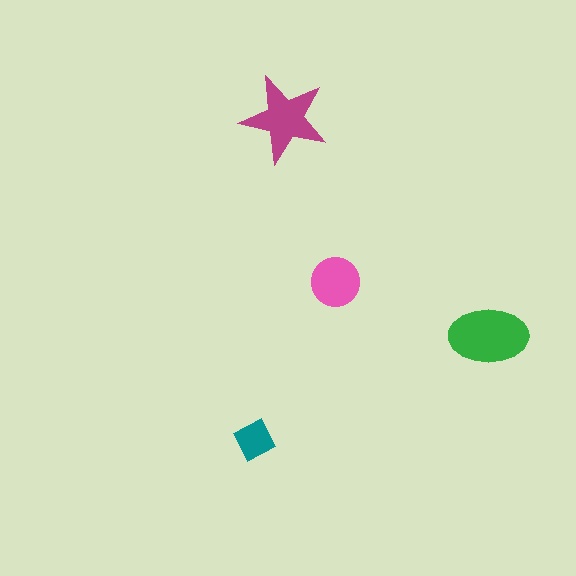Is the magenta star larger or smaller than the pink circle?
Larger.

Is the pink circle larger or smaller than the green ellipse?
Smaller.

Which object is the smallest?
The teal diamond.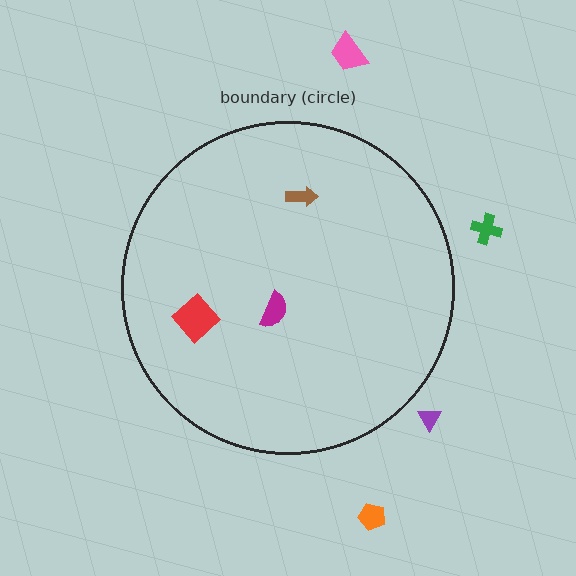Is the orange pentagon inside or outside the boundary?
Outside.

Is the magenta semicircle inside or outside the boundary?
Inside.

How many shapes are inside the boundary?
3 inside, 4 outside.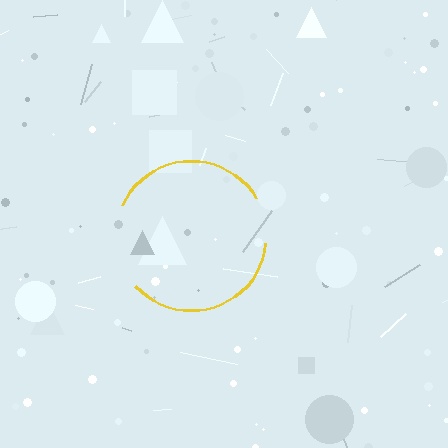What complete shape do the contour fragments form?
The contour fragments form a circle.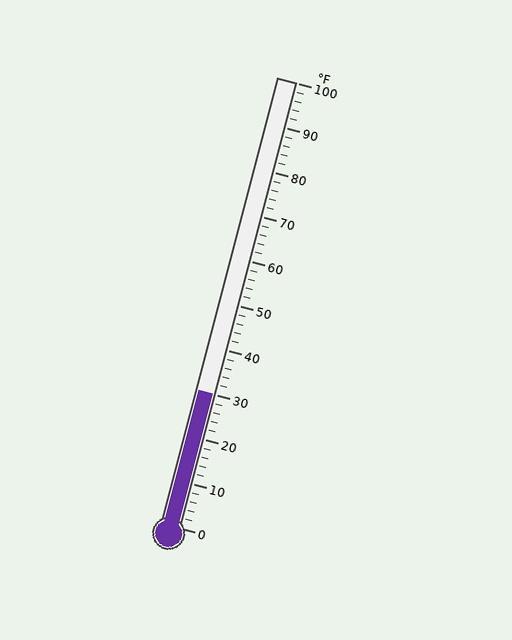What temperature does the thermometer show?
The thermometer shows approximately 30°F.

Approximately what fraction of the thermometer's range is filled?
The thermometer is filled to approximately 30% of its range.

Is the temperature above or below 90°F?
The temperature is below 90°F.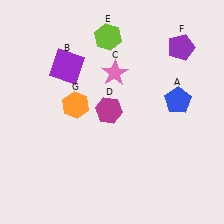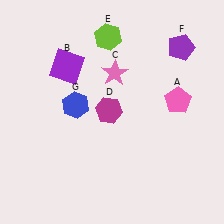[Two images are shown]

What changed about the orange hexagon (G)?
In Image 1, G is orange. In Image 2, it changed to blue.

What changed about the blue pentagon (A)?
In Image 1, A is blue. In Image 2, it changed to pink.